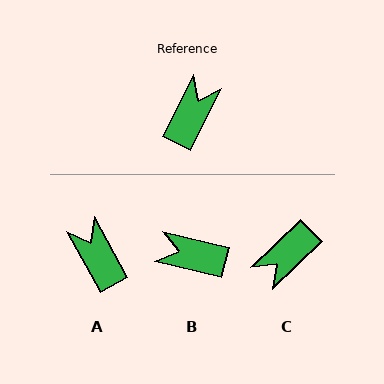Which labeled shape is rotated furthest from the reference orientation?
C, about 160 degrees away.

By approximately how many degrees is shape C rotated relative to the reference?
Approximately 160 degrees counter-clockwise.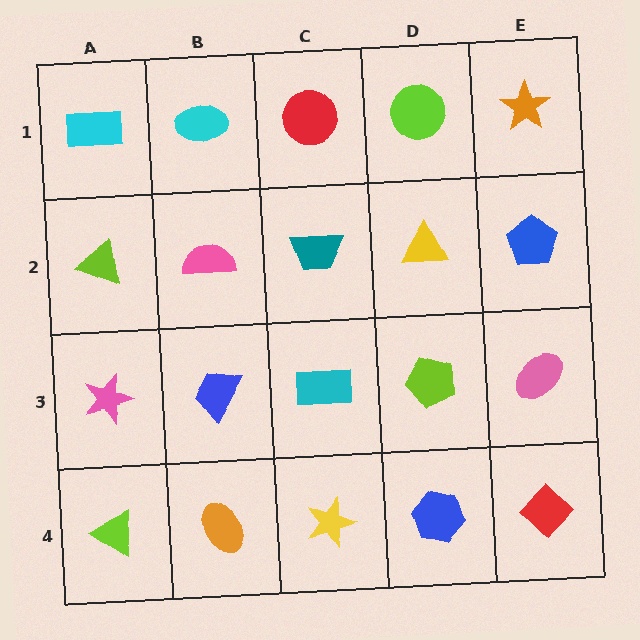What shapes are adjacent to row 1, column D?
A yellow triangle (row 2, column D), a red circle (row 1, column C), an orange star (row 1, column E).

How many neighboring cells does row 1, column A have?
2.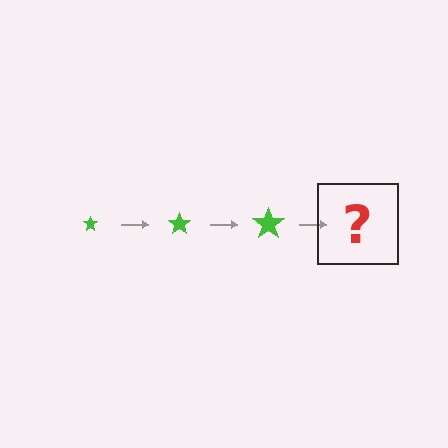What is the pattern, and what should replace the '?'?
The pattern is that the star gets progressively larger each step. The '?' should be a green star, larger than the previous one.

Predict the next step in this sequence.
The next step is a green star, larger than the previous one.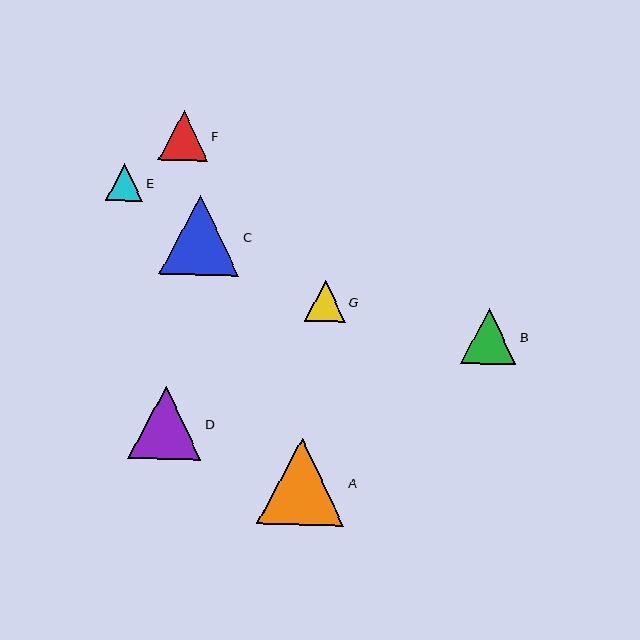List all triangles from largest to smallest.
From largest to smallest: A, C, D, B, F, G, E.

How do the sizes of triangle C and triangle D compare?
Triangle C and triangle D are approximately the same size.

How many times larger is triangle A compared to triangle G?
Triangle A is approximately 2.1 times the size of triangle G.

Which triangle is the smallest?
Triangle E is the smallest with a size of approximately 37 pixels.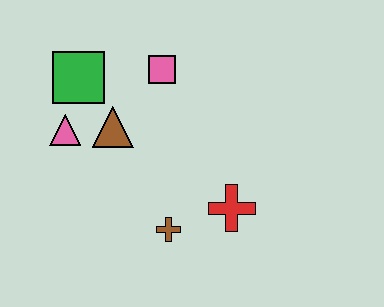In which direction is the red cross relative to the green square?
The red cross is to the right of the green square.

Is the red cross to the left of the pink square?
No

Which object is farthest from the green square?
The red cross is farthest from the green square.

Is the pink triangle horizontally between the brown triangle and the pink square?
No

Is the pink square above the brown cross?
Yes